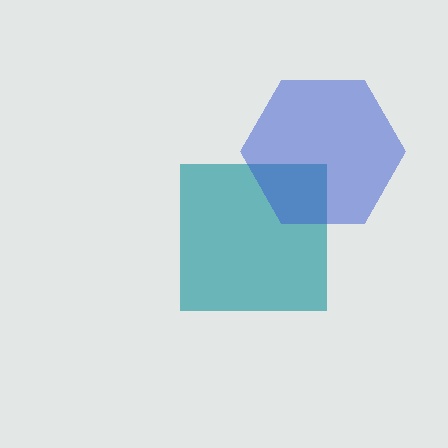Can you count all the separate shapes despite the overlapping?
Yes, there are 2 separate shapes.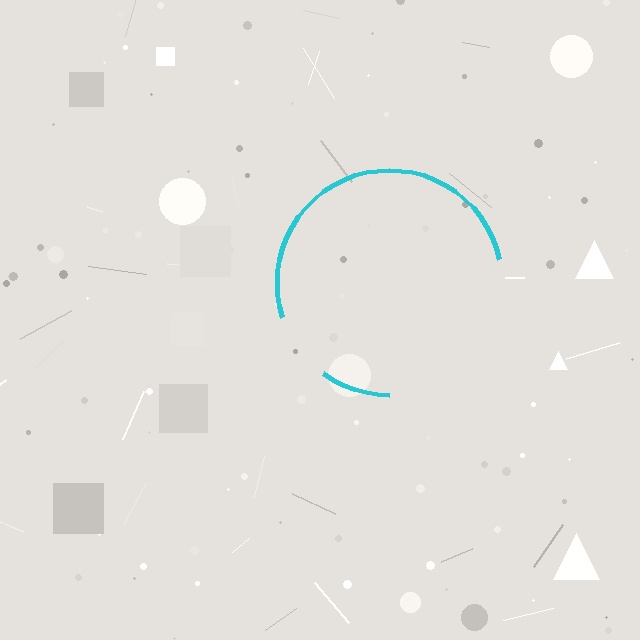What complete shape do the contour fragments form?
The contour fragments form a circle.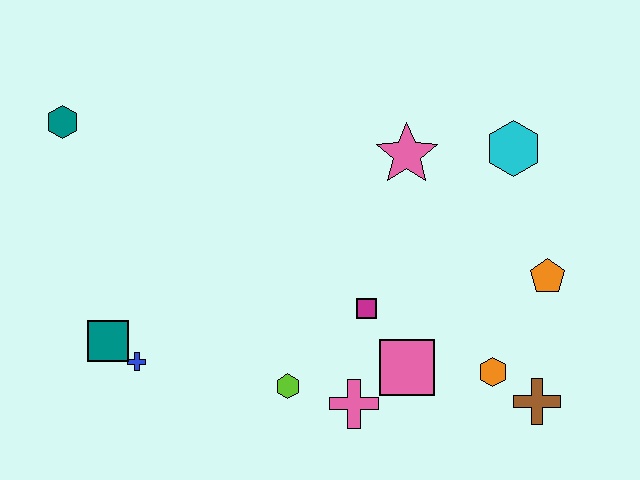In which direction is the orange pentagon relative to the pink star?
The orange pentagon is to the right of the pink star.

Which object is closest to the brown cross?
The orange hexagon is closest to the brown cross.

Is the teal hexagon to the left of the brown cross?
Yes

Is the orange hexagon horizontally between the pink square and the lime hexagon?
No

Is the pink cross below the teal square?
Yes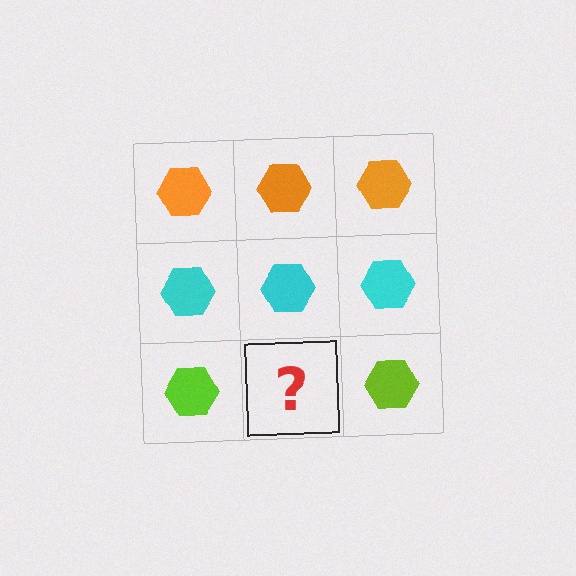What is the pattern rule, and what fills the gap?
The rule is that each row has a consistent color. The gap should be filled with a lime hexagon.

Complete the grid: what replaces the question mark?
The question mark should be replaced with a lime hexagon.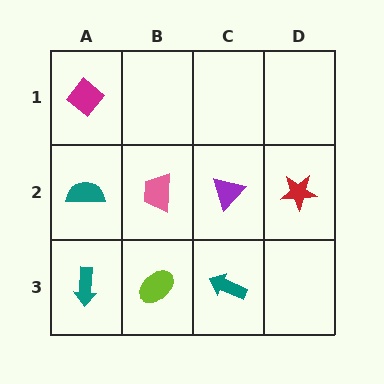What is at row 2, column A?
A teal semicircle.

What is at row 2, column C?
A purple triangle.